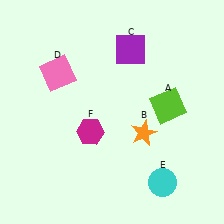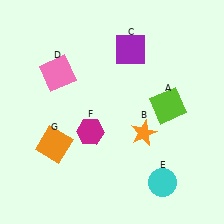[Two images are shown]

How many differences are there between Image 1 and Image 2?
There is 1 difference between the two images.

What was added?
An orange square (G) was added in Image 2.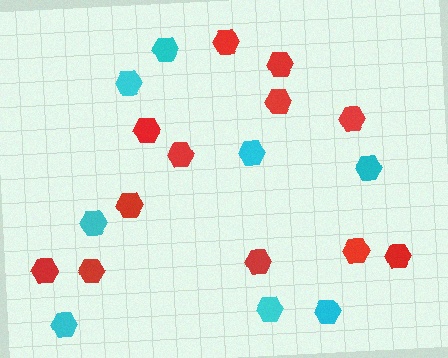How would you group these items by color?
There are 2 groups: one group of red hexagons (12) and one group of cyan hexagons (8).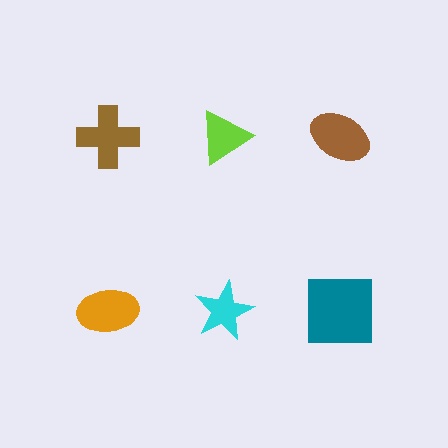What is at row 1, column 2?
A lime triangle.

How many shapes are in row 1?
3 shapes.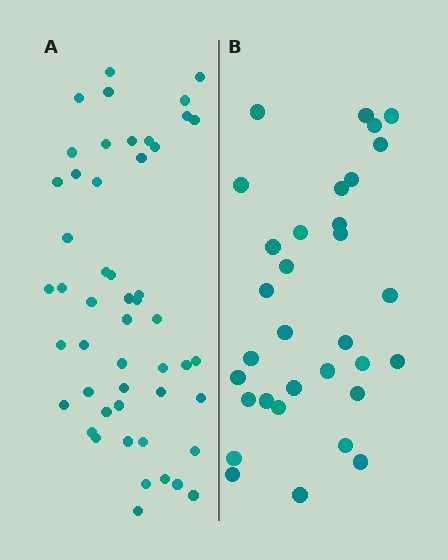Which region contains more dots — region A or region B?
Region A (the left region) has more dots.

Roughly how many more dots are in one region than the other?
Region A has approximately 20 more dots than region B.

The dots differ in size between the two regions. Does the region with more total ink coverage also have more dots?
No. Region B has more total ink coverage because its dots are larger, but region A actually contains more individual dots. Total area can be misleading — the number of items is what matters here.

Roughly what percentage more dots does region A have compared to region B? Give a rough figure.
About 55% more.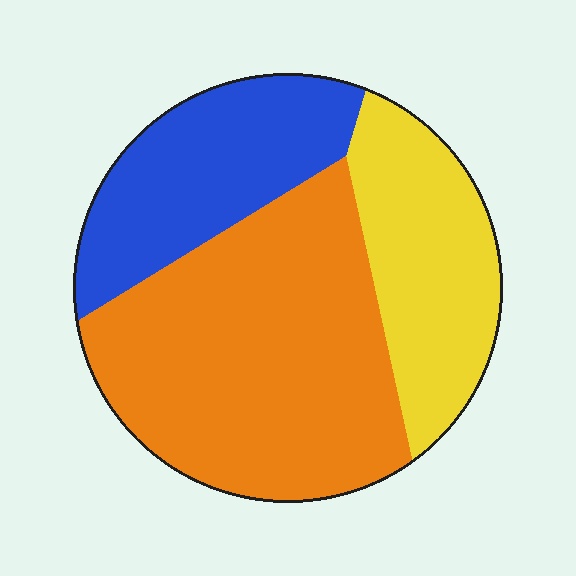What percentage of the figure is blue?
Blue covers around 25% of the figure.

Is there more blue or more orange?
Orange.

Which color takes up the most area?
Orange, at roughly 50%.